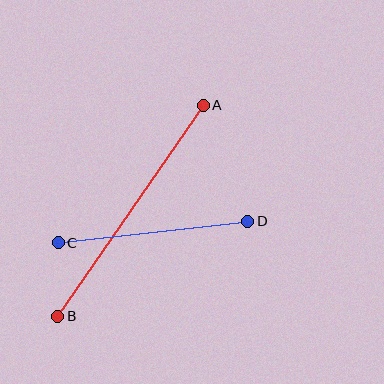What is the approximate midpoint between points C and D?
The midpoint is at approximately (153, 232) pixels.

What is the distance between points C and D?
The distance is approximately 191 pixels.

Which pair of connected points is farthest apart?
Points A and B are farthest apart.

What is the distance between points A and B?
The distance is approximately 256 pixels.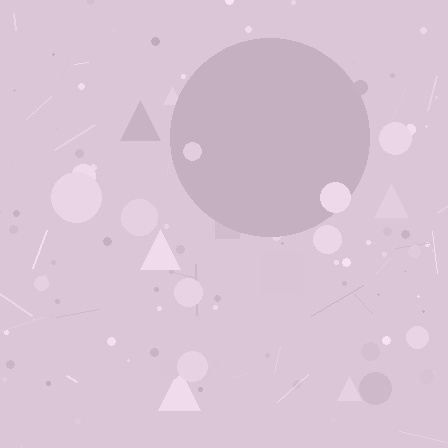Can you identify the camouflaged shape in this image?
The camouflaged shape is a circle.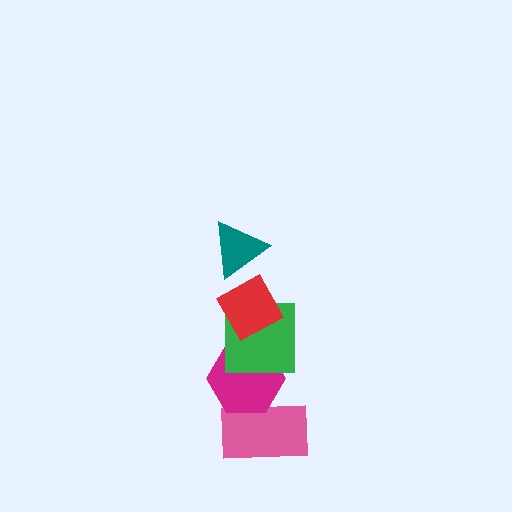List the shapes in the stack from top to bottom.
From top to bottom: the teal triangle, the red diamond, the green square, the magenta hexagon, the pink rectangle.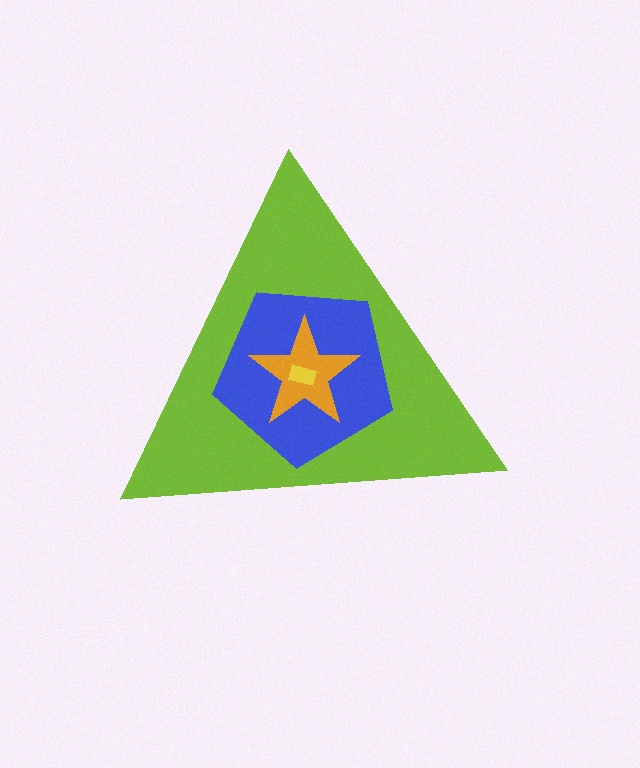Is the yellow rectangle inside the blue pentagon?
Yes.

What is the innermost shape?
The yellow rectangle.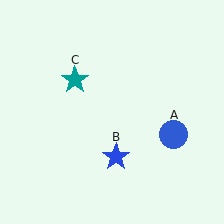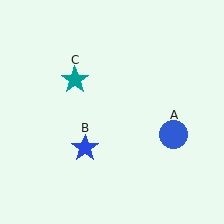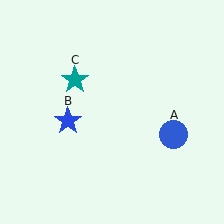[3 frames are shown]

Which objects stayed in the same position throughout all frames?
Blue circle (object A) and teal star (object C) remained stationary.